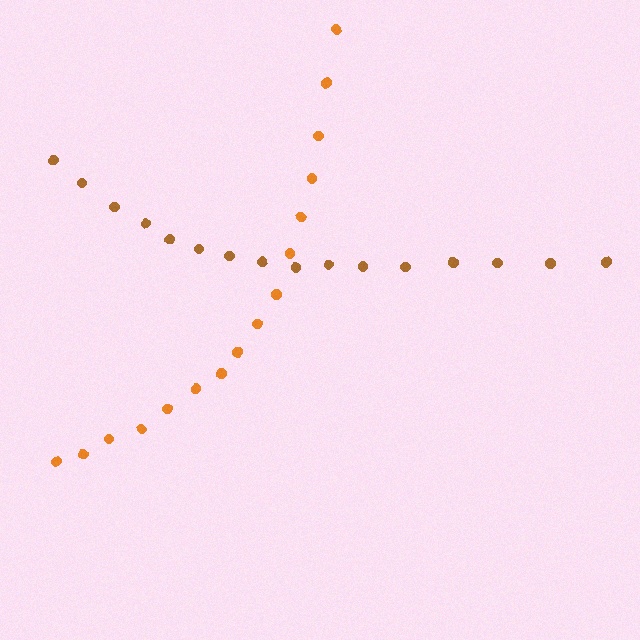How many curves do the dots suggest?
There are 2 distinct paths.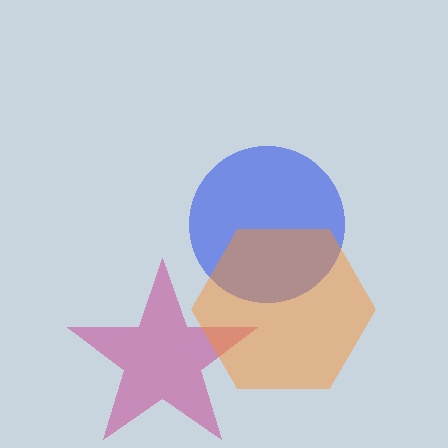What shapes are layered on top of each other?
The layered shapes are: a blue circle, a magenta star, an orange hexagon.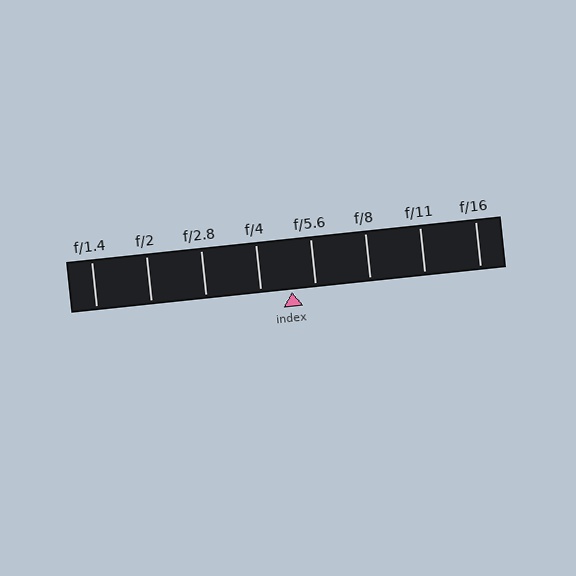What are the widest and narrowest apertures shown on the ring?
The widest aperture shown is f/1.4 and the narrowest is f/16.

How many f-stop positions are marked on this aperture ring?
There are 8 f-stop positions marked.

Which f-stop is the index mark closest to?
The index mark is closest to f/5.6.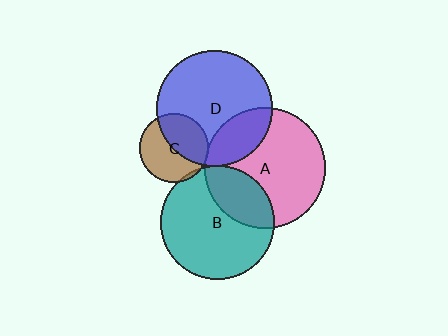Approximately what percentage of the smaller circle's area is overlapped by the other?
Approximately 5%.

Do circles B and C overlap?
Yes.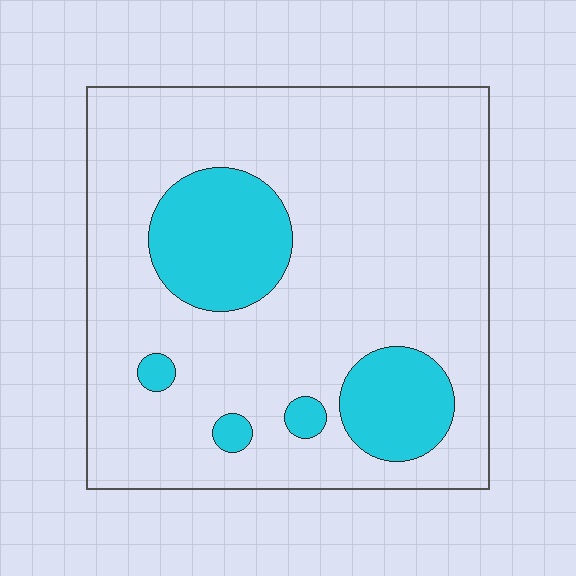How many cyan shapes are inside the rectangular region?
5.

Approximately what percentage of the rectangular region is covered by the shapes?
Approximately 20%.